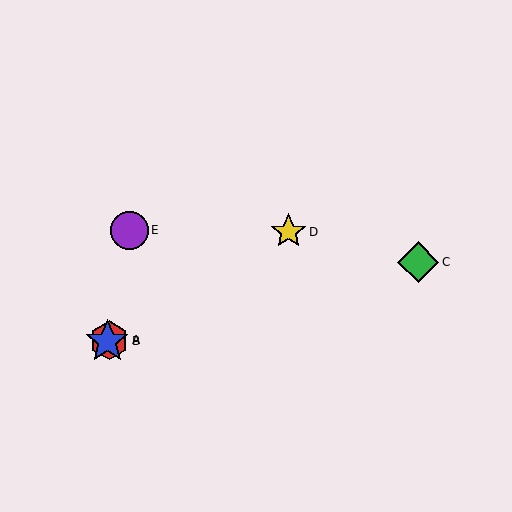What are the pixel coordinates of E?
Object E is at (130, 230).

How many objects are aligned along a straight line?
3 objects (A, B, D) are aligned along a straight line.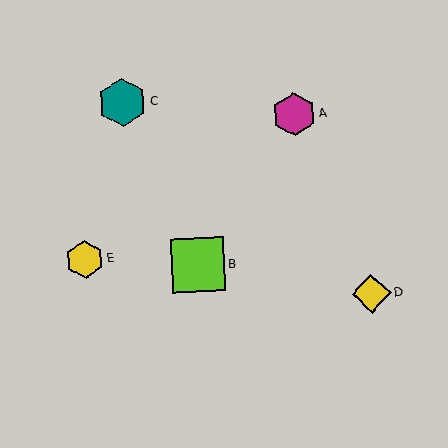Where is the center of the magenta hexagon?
The center of the magenta hexagon is at (294, 114).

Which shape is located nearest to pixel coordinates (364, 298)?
The yellow diamond (labeled D) at (371, 293) is nearest to that location.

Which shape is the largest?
The lime square (labeled B) is the largest.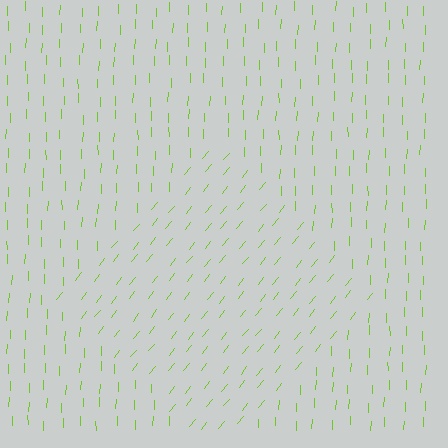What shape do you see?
I see a diamond.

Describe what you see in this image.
The image is filled with small lime line segments. A diamond region in the image has lines oriented differently from the surrounding lines, creating a visible texture boundary.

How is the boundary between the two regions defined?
The boundary is defined purely by a change in line orientation (approximately 37 degrees difference). All lines are the same color and thickness.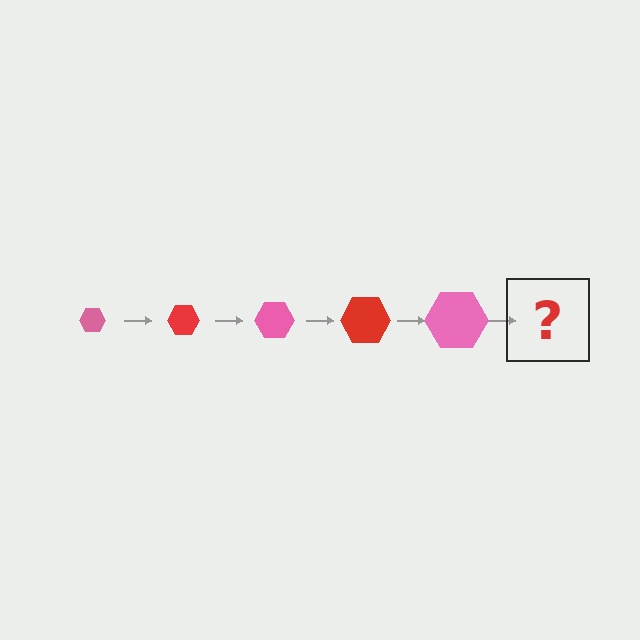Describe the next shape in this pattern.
It should be a red hexagon, larger than the previous one.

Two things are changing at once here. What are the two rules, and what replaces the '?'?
The two rules are that the hexagon grows larger each step and the color cycles through pink and red. The '?' should be a red hexagon, larger than the previous one.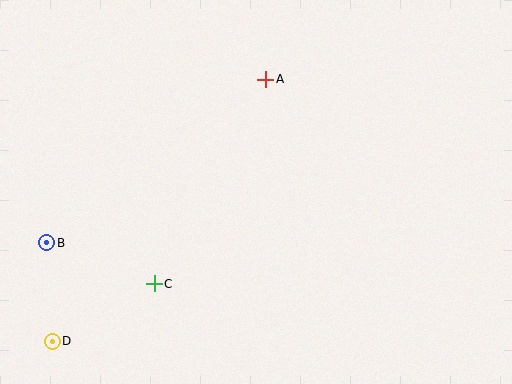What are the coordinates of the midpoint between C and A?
The midpoint between C and A is at (210, 182).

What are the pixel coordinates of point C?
Point C is at (154, 284).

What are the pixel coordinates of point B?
Point B is at (47, 243).